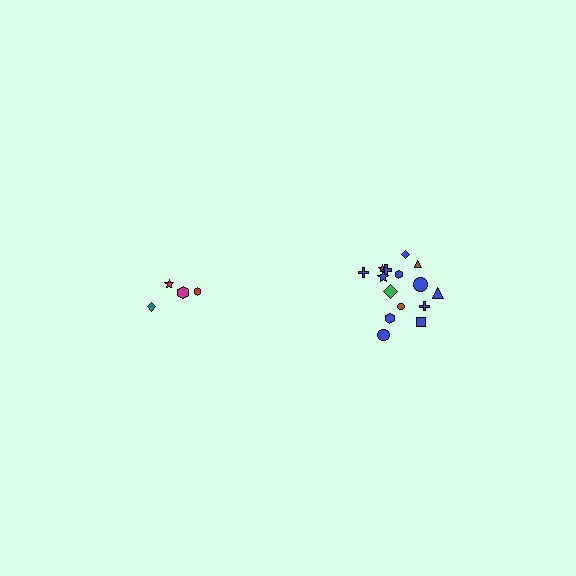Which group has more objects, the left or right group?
The right group.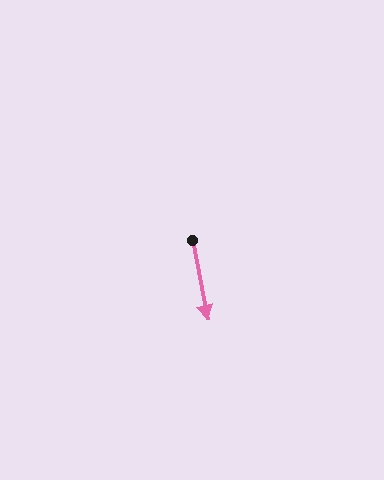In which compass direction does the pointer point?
South.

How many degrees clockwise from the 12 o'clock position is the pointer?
Approximately 169 degrees.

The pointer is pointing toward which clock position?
Roughly 6 o'clock.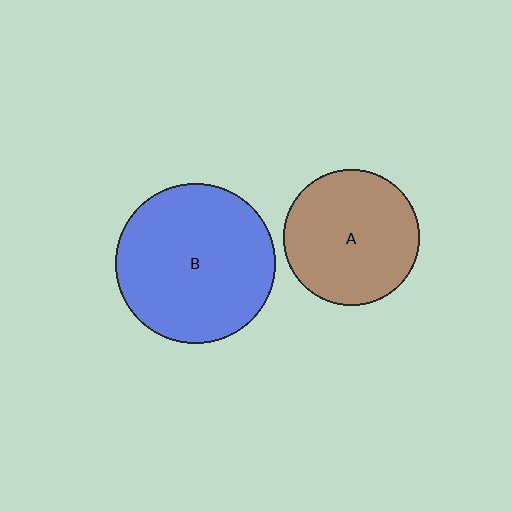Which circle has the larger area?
Circle B (blue).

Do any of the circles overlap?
No, none of the circles overlap.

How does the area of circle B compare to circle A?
Approximately 1.4 times.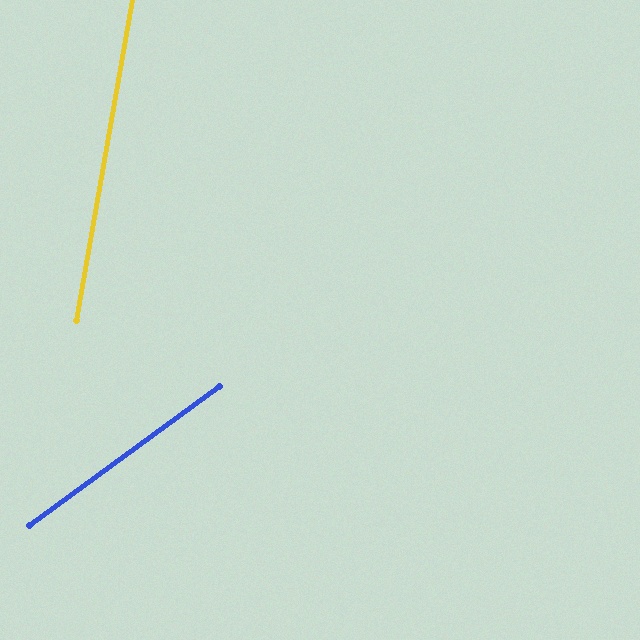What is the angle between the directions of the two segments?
Approximately 44 degrees.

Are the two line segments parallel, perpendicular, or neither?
Neither parallel nor perpendicular — they differ by about 44°.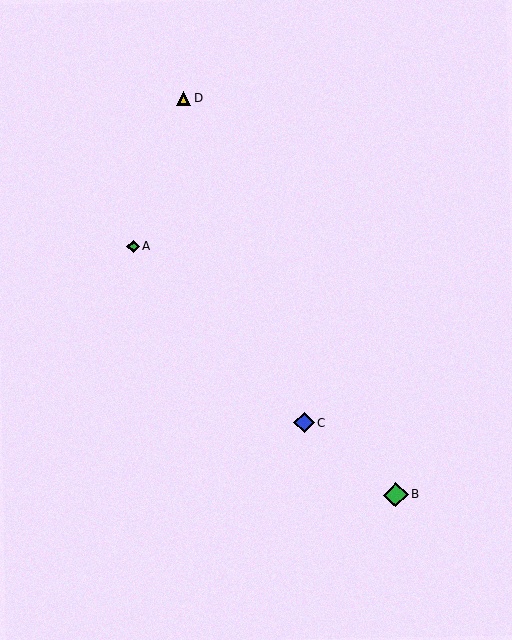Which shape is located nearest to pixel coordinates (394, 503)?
The green diamond (labeled B) at (396, 495) is nearest to that location.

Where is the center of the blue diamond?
The center of the blue diamond is at (304, 423).